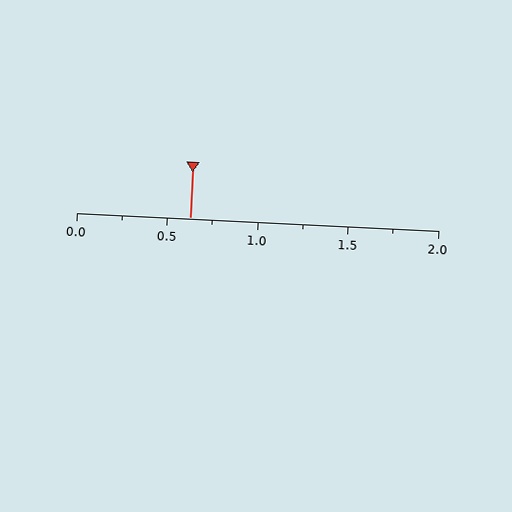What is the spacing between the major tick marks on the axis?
The major ticks are spaced 0.5 apart.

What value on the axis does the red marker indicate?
The marker indicates approximately 0.62.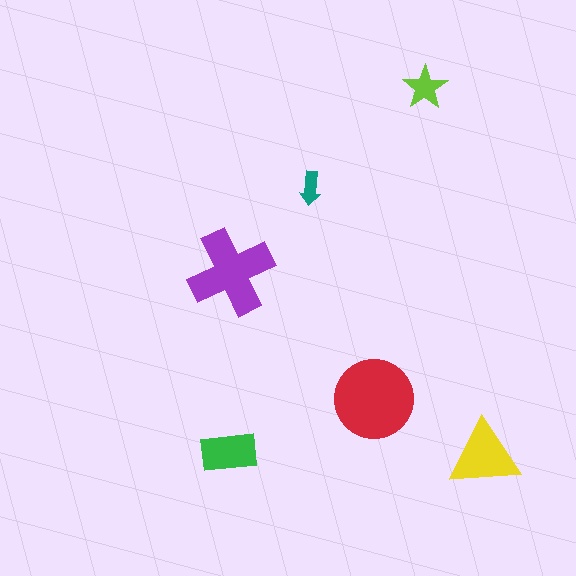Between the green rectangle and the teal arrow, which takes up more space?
The green rectangle.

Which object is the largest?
The red circle.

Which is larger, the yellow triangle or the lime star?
The yellow triangle.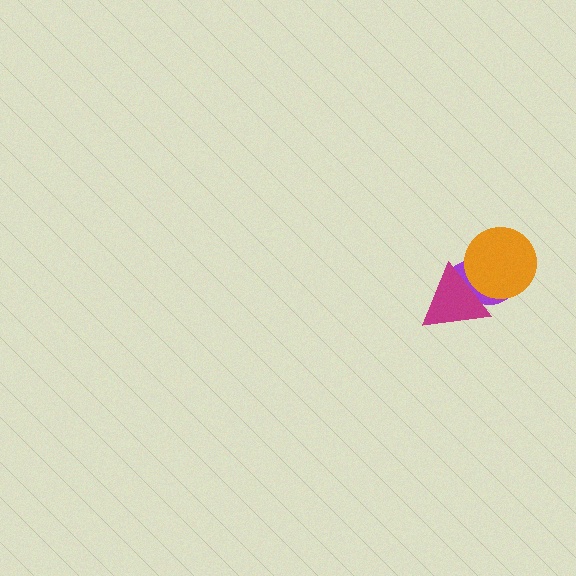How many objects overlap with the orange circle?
2 objects overlap with the orange circle.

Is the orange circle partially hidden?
No, no other shape covers it.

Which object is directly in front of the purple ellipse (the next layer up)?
The magenta triangle is directly in front of the purple ellipse.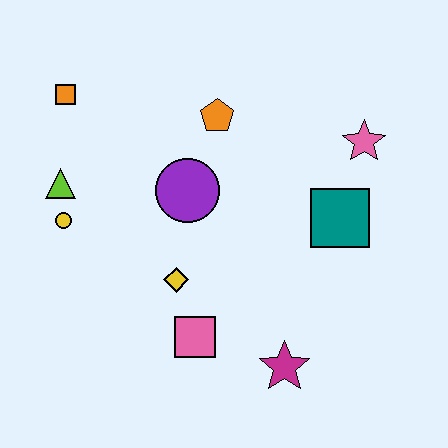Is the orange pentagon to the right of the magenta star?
No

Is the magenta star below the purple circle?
Yes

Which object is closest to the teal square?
The pink star is closest to the teal square.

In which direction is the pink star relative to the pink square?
The pink star is above the pink square.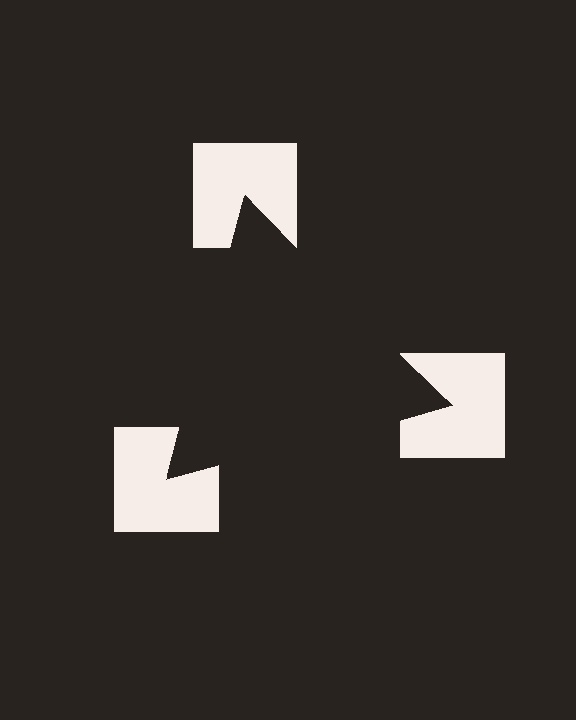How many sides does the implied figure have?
3 sides.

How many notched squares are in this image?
There are 3 — one at each vertex of the illusory triangle.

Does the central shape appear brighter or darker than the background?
It typically appears slightly darker than the background, even though no actual brightness change is drawn.